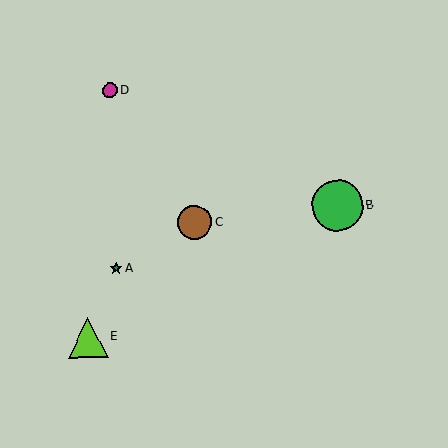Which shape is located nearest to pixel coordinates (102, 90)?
The magenta circle (labeled D) at (110, 91) is nearest to that location.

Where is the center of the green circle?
The center of the green circle is at (337, 206).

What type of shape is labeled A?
Shape A is a teal star.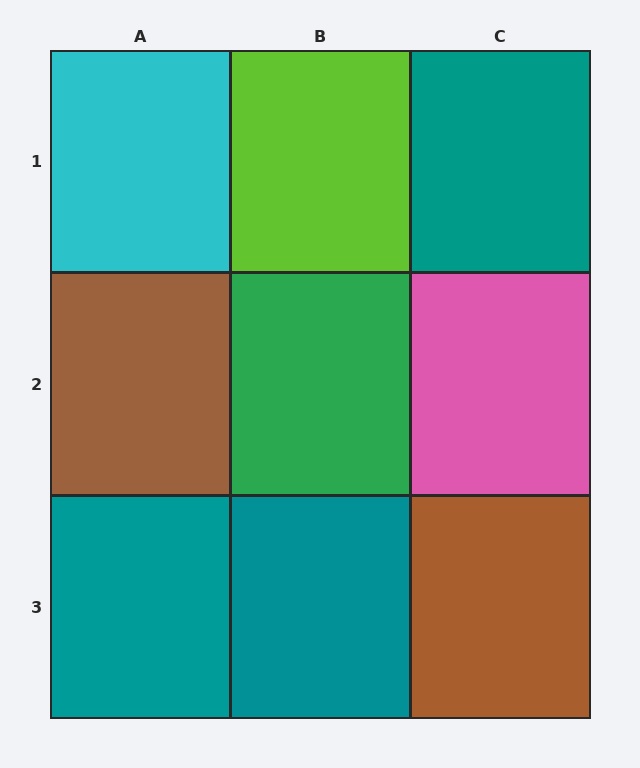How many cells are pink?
1 cell is pink.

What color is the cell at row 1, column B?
Lime.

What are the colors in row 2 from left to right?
Brown, green, pink.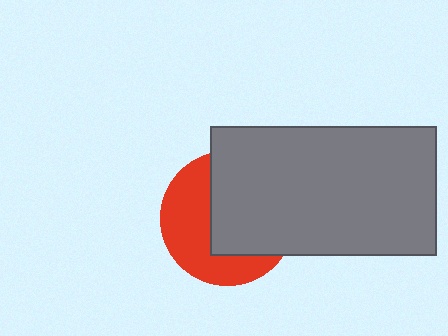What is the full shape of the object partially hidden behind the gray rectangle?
The partially hidden object is a red circle.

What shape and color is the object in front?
The object in front is a gray rectangle.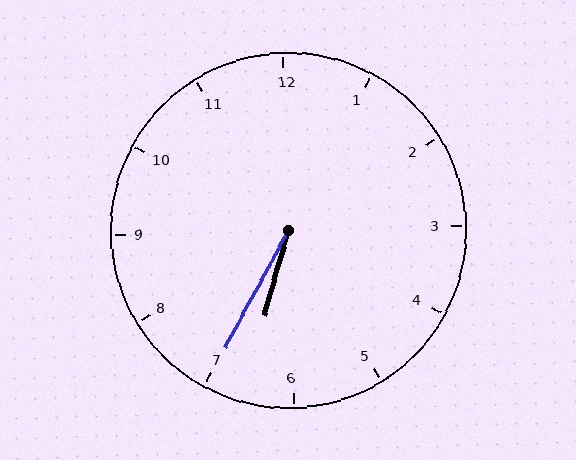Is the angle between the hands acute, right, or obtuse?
It is acute.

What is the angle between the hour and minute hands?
Approximately 12 degrees.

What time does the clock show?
6:35.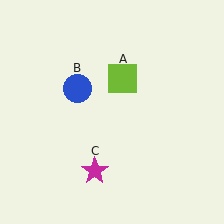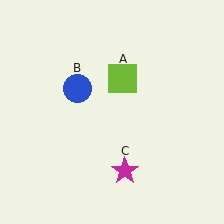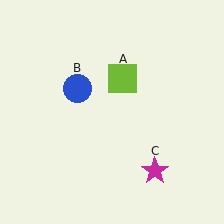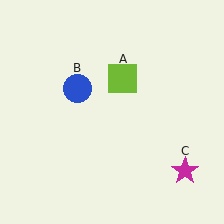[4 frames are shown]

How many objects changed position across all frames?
1 object changed position: magenta star (object C).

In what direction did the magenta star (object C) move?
The magenta star (object C) moved right.